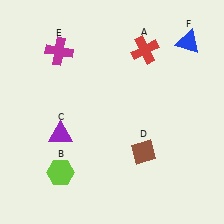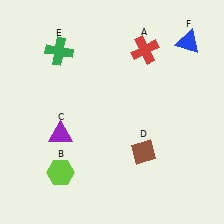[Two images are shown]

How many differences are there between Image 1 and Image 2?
There is 1 difference between the two images.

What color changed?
The cross (E) changed from magenta in Image 1 to green in Image 2.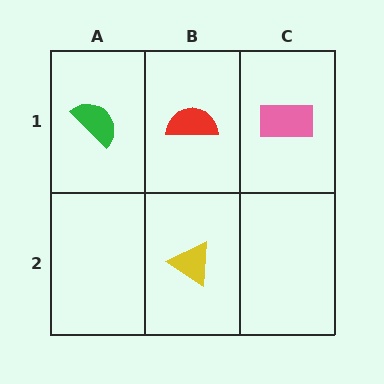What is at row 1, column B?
A red semicircle.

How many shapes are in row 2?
1 shape.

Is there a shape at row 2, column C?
No, that cell is empty.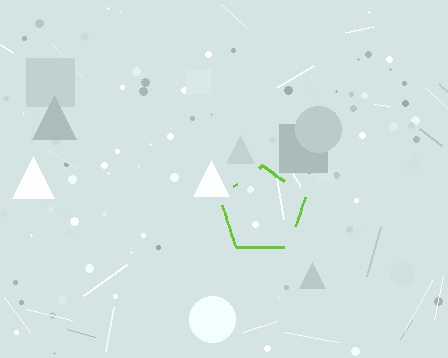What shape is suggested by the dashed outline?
The dashed outline suggests a pentagon.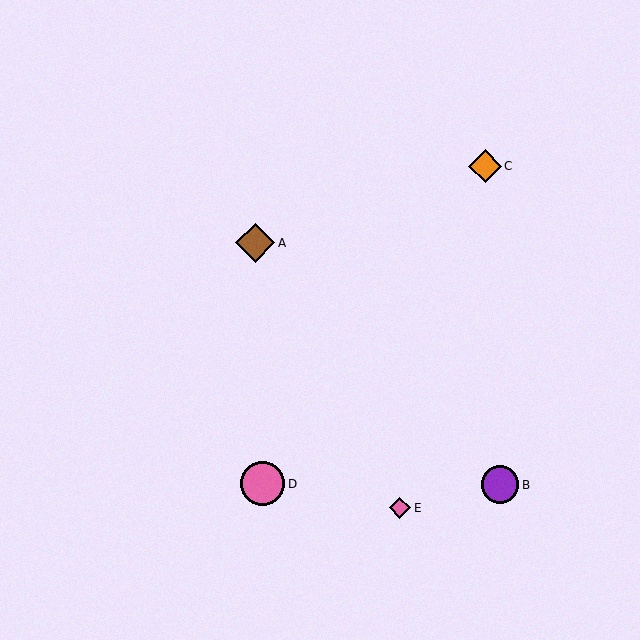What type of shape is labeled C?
Shape C is an orange diamond.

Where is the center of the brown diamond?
The center of the brown diamond is at (255, 243).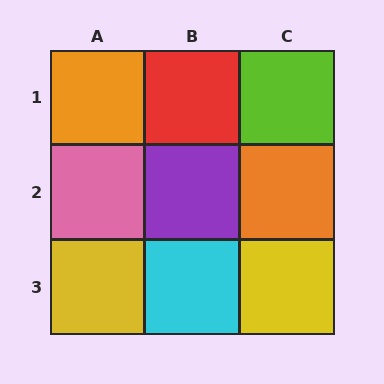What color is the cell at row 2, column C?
Orange.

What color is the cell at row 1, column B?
Red.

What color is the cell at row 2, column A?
Pink.